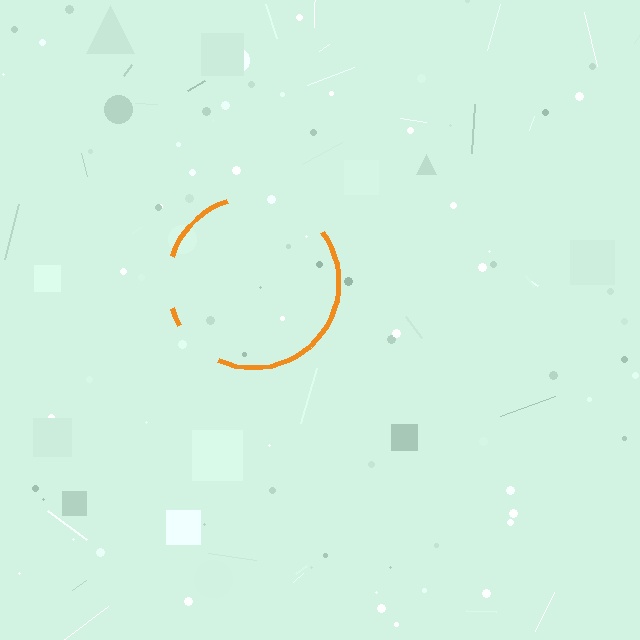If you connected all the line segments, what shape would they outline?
They would outline a circle.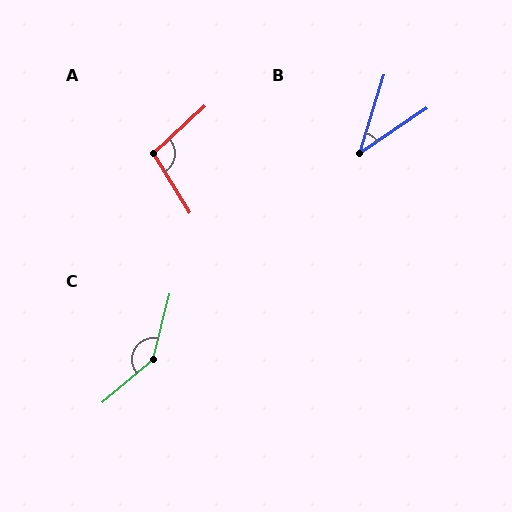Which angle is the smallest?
B, at approximately 39 degrees.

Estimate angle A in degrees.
Approximately 101 degrees.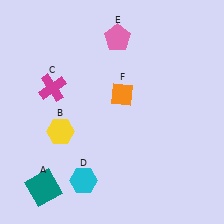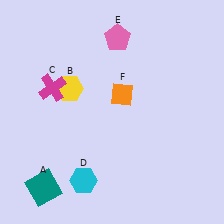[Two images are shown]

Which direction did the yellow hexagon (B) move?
The yellow hexagon (B) moved up.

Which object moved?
The yellow hexagon (B) moved up.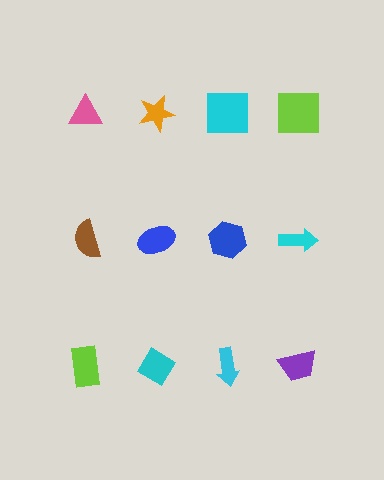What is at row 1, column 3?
A cyan square.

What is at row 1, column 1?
A pink triangle.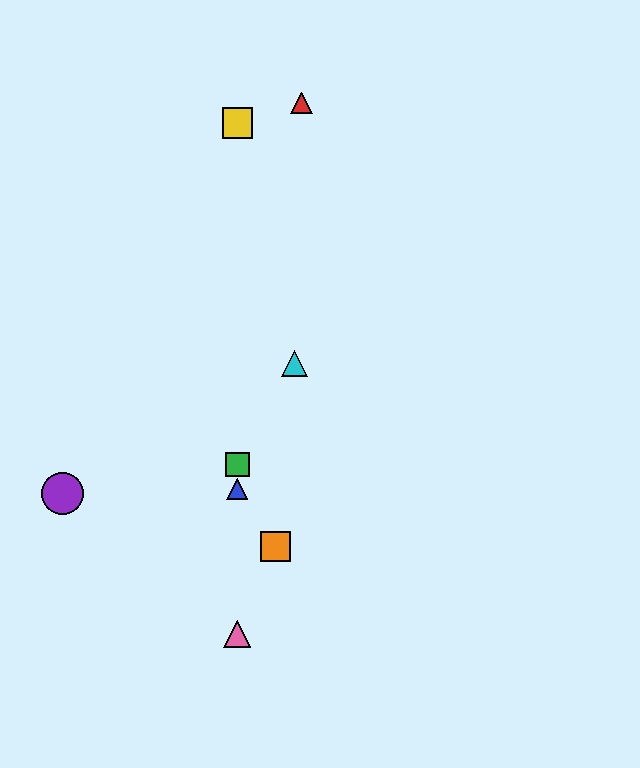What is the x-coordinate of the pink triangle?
The pink triangle is at x≈237.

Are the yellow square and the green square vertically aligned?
Yes, both are at x≈237.